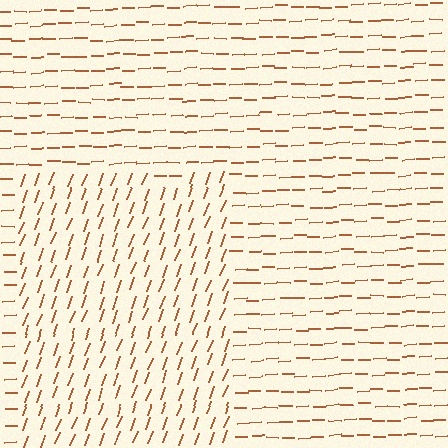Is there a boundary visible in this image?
Yes, there is a texture boundary formed by a change in line orientation.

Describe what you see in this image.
The image is filled with small brown line segments. A rectangle region in the image has lines oriented differently from the surrounding lines, creating a visible texture boundary.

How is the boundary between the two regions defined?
The boundary is defined purely by a change in line orientation (approximately 68 degrees difference). All lines are the same color and thickness.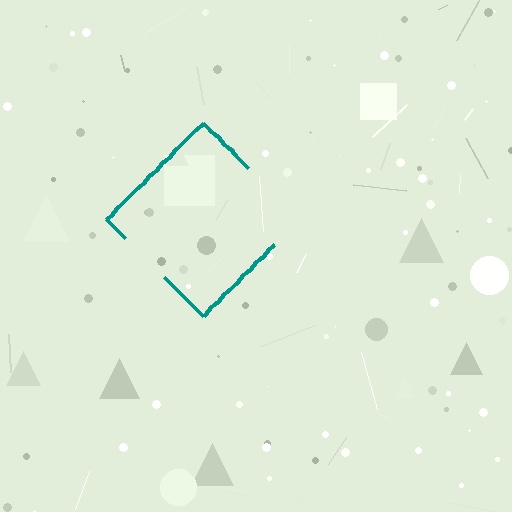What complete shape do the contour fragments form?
The contour fragments form a diamond.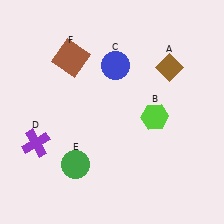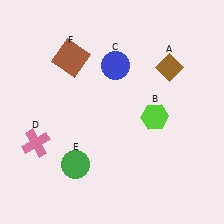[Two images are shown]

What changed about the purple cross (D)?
In Image 1, D is purple. In Image 2, it changed to pink.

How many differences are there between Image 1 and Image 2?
There is 1 difference between the two images.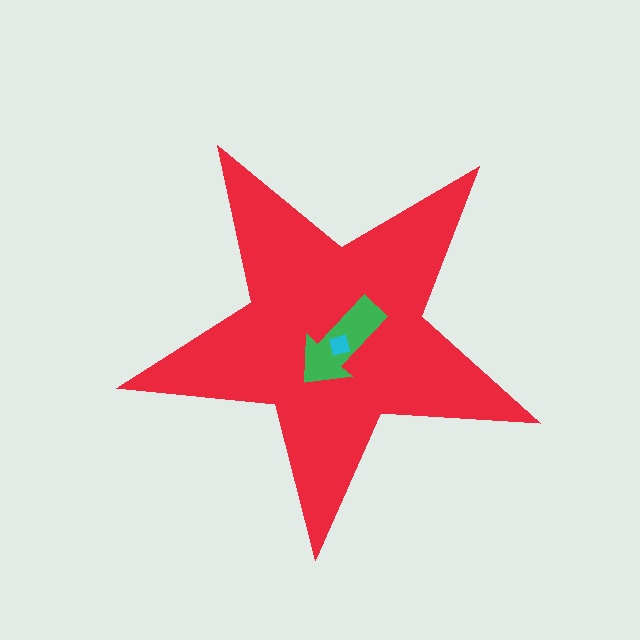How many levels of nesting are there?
3.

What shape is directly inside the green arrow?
The cyan square.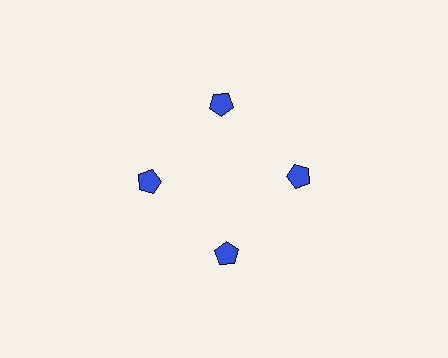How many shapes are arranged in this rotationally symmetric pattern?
There are 4 shapes, arranged in 4 groups of 1.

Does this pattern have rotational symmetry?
Yes, this pattern has 4-fold rotational symmetry. It looks the same after rotating 90 degrees around the center.